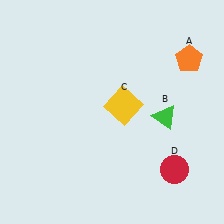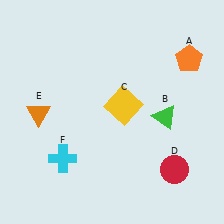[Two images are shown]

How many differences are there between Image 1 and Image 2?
There are 2 differences between the two images.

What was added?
An orange triangle (E), a cyan cross (F) were added in Image 2.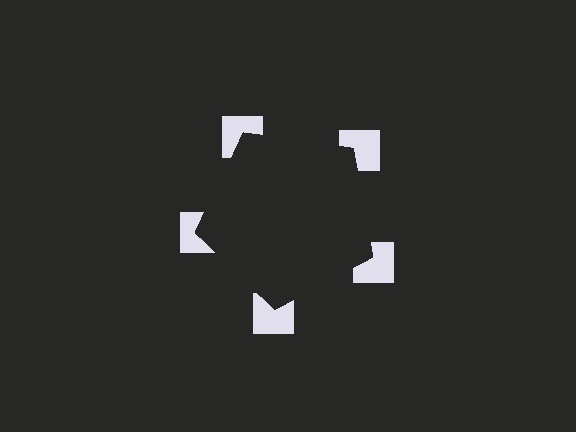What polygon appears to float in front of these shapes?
An illusory pentagon — its edges are inferred from the aligned wedge cuts in the notched squares, not physically drawn.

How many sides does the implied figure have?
5 sides.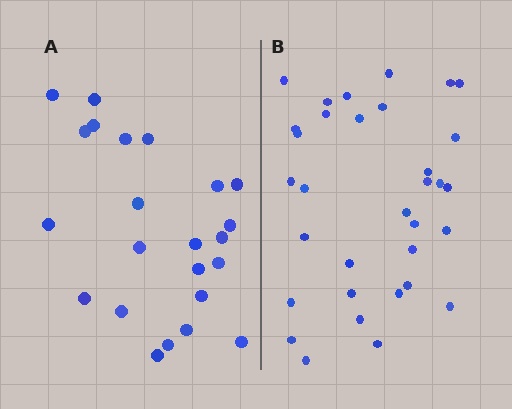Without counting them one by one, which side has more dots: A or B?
Region B (the right region) has more dots.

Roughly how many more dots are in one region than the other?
Region B has roughly 10 or so more dots than region A.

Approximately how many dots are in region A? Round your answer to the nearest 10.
About 20 dots. (The exact count is 23, which rounds to 20.)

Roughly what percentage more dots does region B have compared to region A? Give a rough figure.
About 45% more.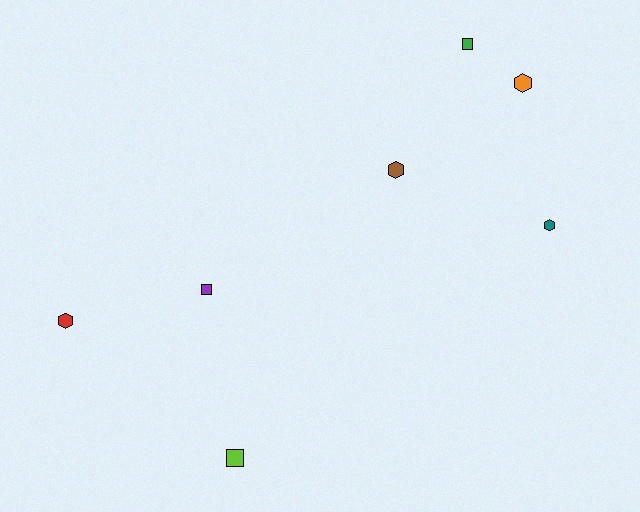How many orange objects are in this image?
There is 1 orange object.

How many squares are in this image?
There are 3 squares.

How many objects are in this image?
There are 7 objects.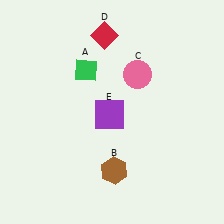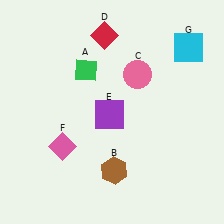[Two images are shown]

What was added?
A pink diamond (F), a cyan square (G) were added in Image 2.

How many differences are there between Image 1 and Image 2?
There are 2 differences between the two images.